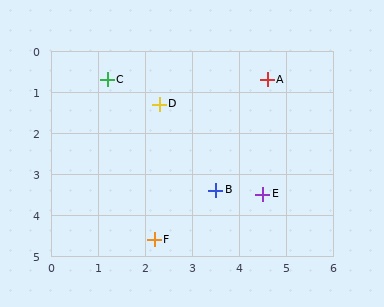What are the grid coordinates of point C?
Point C is at approximately (1.2, 0.7).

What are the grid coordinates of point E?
Point E is at approximately (4.5, 3.5).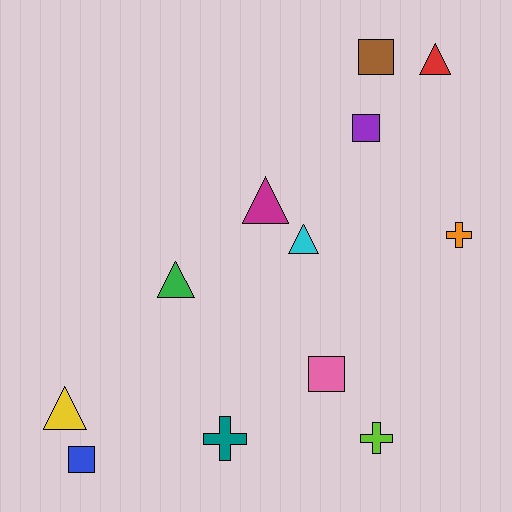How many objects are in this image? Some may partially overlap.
There are 12 objects.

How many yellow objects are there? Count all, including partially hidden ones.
There is 1 yellow object.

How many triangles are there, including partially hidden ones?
There are 5 triangles.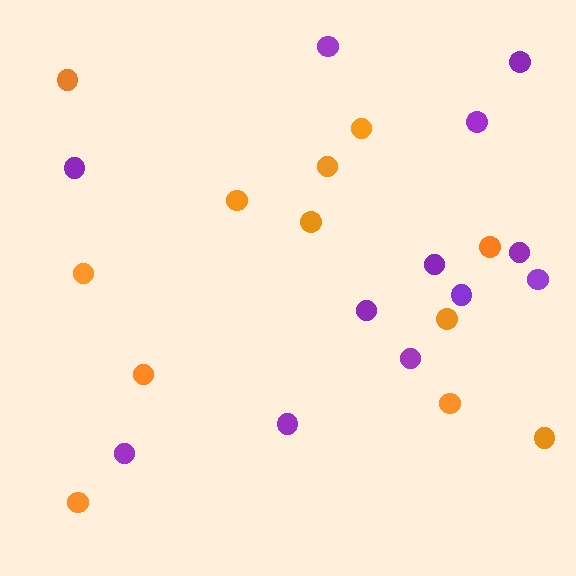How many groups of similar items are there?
There are 2 groups: one group of orange circles (12) and one group of purple circles (12).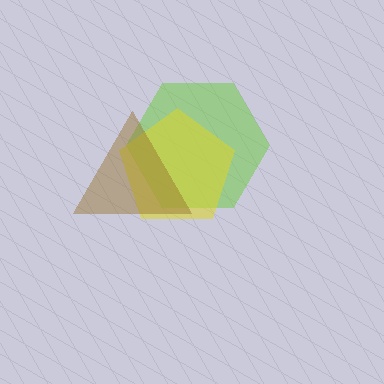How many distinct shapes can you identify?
There are 3 distinct shapes: a lime hexagon, a yellow pentagon, a brown triangle.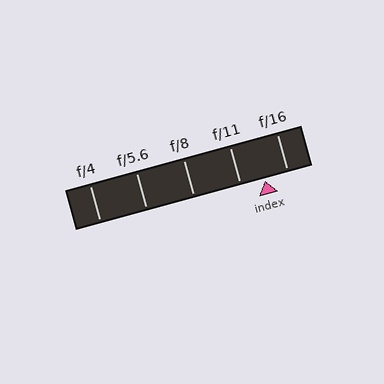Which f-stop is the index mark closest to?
The index mark is closest to f/16.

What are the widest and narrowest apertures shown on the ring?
The widest aperture shown is f/4 and the narrowest is f/16.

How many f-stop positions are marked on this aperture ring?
There are 5 f-stop positions marked.